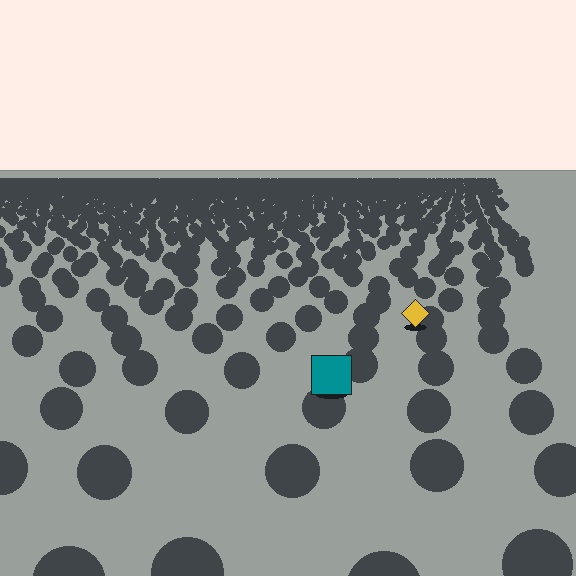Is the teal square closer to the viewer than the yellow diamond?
Yes. The teal square is closer — you can tell from the texture gradient: the ground texture is coarser near it.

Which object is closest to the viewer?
The teal square is closest. The texture marks near it are larger and more spread out.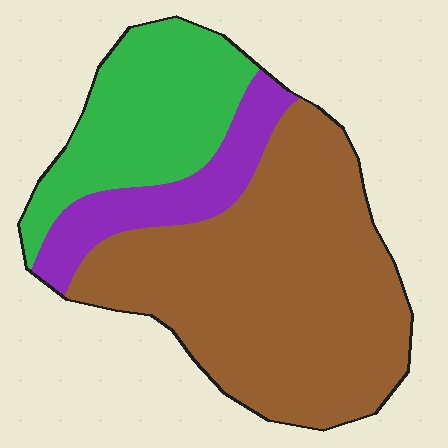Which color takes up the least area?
Purple, at roughly 15%.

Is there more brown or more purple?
Brown.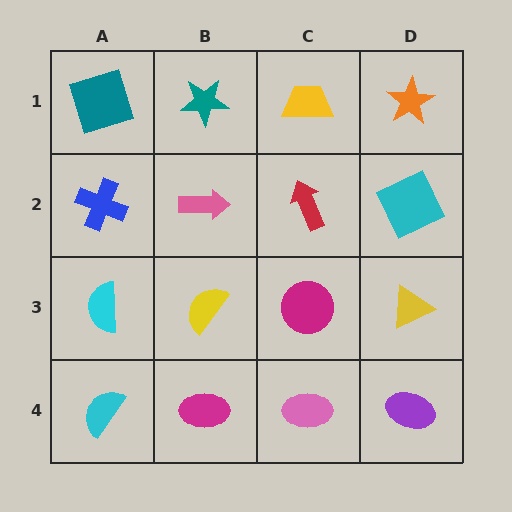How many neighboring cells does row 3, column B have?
4.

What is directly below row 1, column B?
A pink arrow.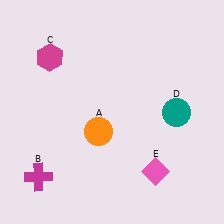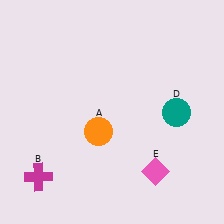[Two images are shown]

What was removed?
The magenta hexagon (C) was removed in Image 2.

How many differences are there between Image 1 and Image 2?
There is 1 difference between the two images.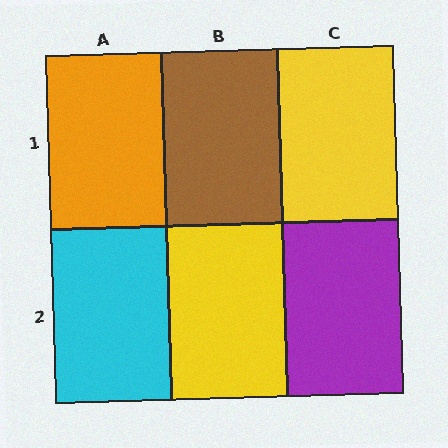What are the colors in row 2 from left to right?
Cyan, yellow, purple.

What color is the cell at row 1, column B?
Brown.